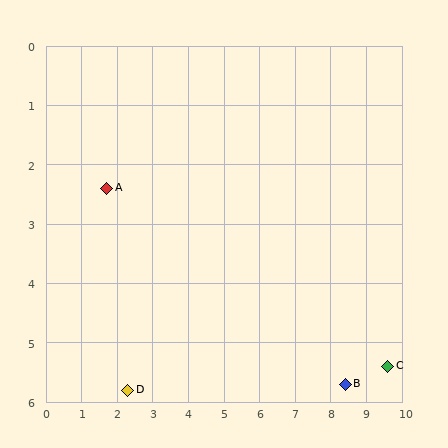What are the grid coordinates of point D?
Point D is at approximately (2.3, 5.8).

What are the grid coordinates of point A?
Point A is at approximately (1.7, 2.4).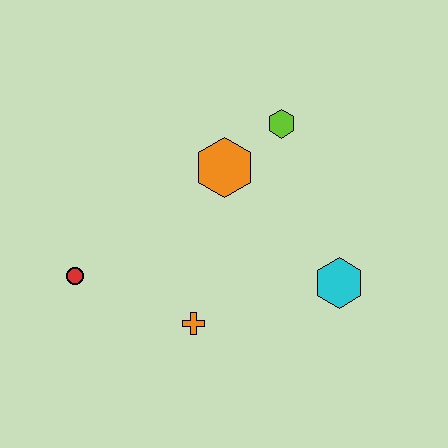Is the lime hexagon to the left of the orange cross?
No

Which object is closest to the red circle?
The orange cross is closest to the red circle.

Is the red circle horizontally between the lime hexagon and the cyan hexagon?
No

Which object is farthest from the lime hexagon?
The red circle is farthest from the lime hexagon.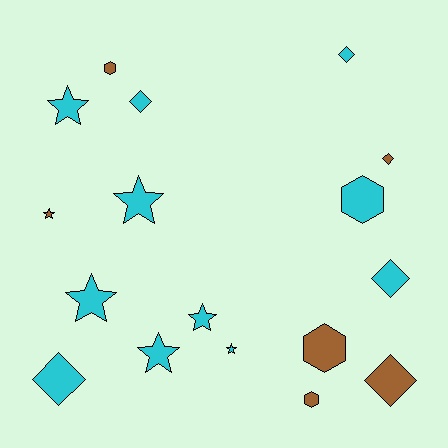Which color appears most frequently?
Cyan, with 11 objects.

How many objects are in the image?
There are 17 objects.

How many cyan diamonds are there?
There are 4 cyan diamonds.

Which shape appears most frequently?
Star, with 7 objects.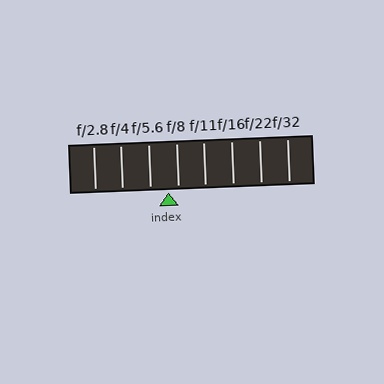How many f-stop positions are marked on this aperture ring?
There are 8 f-stop positions marked.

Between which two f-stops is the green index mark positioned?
The index mark is between f/5.6 and f/8.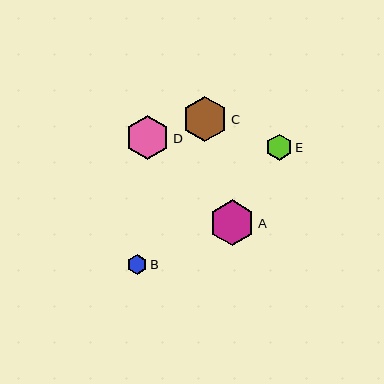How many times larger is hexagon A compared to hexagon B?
Hexagon A is approximately 2.3 times the size of hexagon B.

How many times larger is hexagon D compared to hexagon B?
Hexagon D is approximately 2.2 times the size of hexagon B.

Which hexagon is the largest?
Hexagon A is the largest with a size of approximately 46 pixels.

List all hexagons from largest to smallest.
From largest to smallest: A, C, D, E, B.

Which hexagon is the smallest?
Hexagon B is the smallest with a size of approximately 20 pixels.